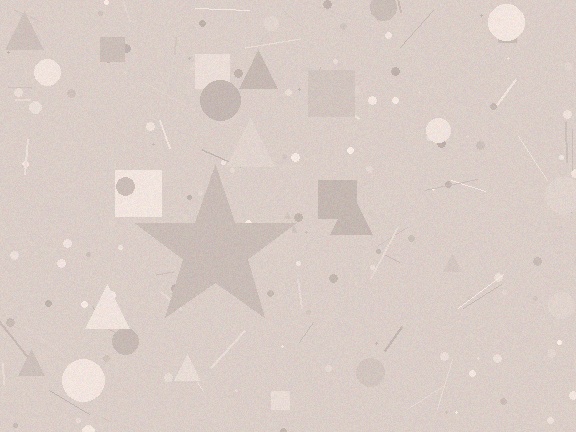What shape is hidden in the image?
A star is hidden in the image.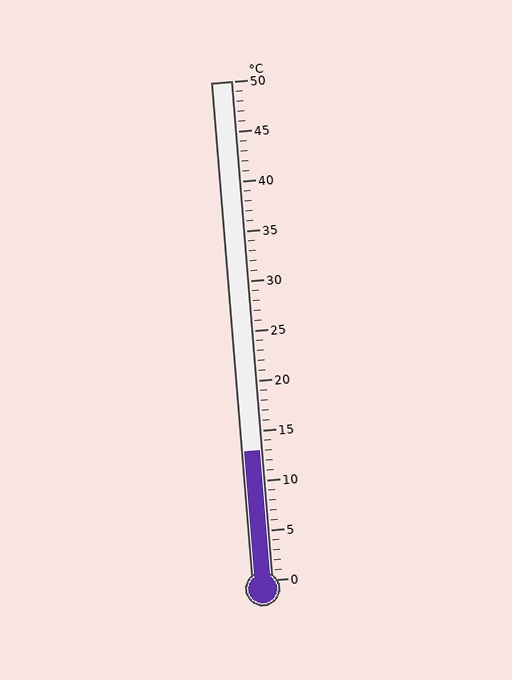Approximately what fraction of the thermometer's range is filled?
The thermometer is filled to approximately 25% of its range.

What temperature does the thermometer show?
The thermometer shows approximately 13°C.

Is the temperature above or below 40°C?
The temperature is below 40°C.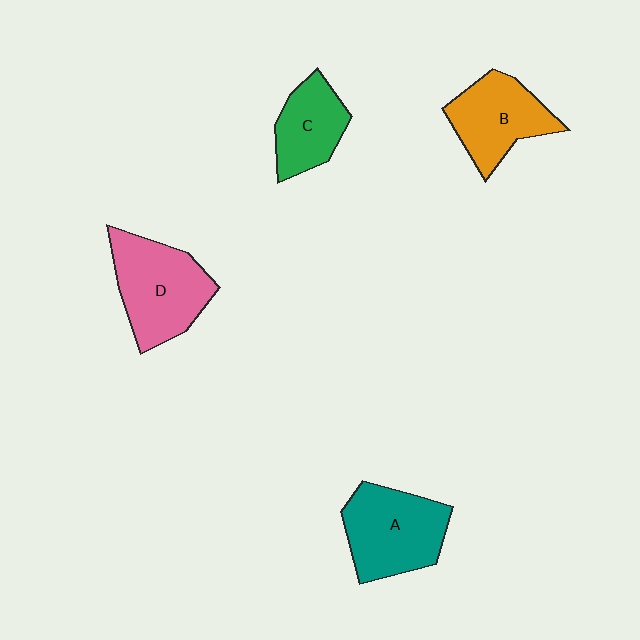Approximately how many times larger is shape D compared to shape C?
Approximately 1.5 times.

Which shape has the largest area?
Shape D (pink).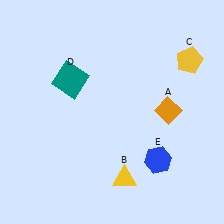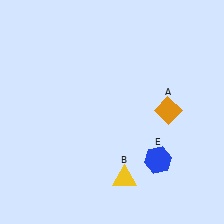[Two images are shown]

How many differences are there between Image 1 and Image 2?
There are 2 differences between the two images.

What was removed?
The yellow pentagon (C), the teal square (D) were removed in Image 2.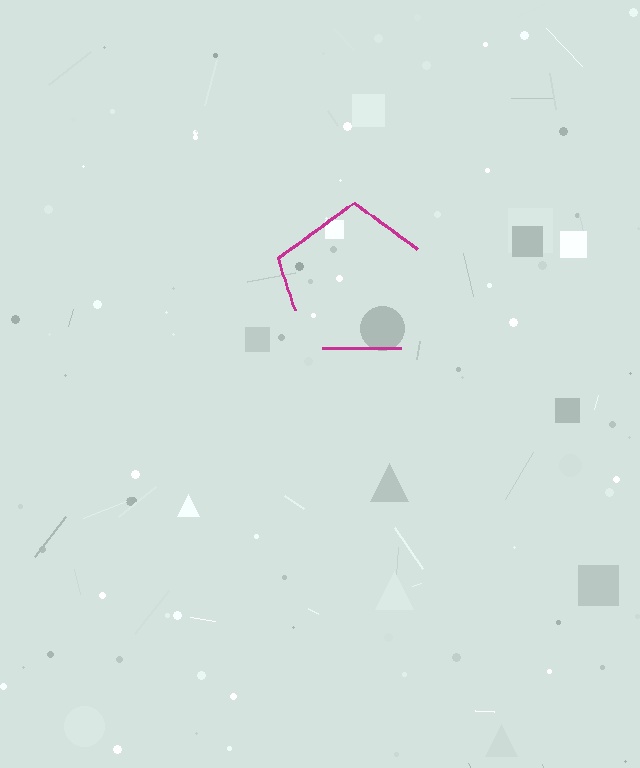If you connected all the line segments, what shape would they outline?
They would outline a pentagon.